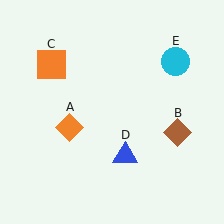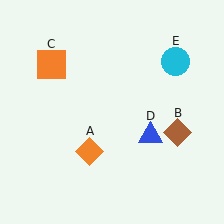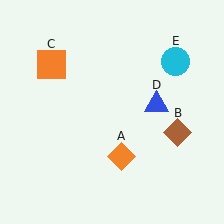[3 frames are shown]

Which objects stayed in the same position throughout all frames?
Brown diamond (object B) and orange square (object C) and cyan circle (object E) remained stationary.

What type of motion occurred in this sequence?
The orange diamond (object A), blue triangle (object D) rotated counterclockwise around the center of the scene.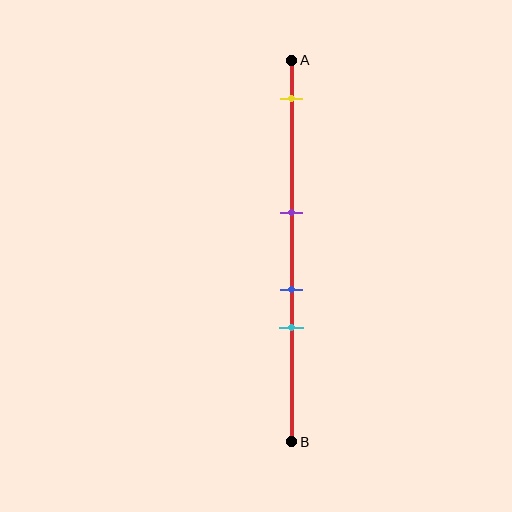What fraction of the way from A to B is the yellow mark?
The yellow mark is approximately 10% (0.1) of the way from A to B.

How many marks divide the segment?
There are 4 marks dividing the segment.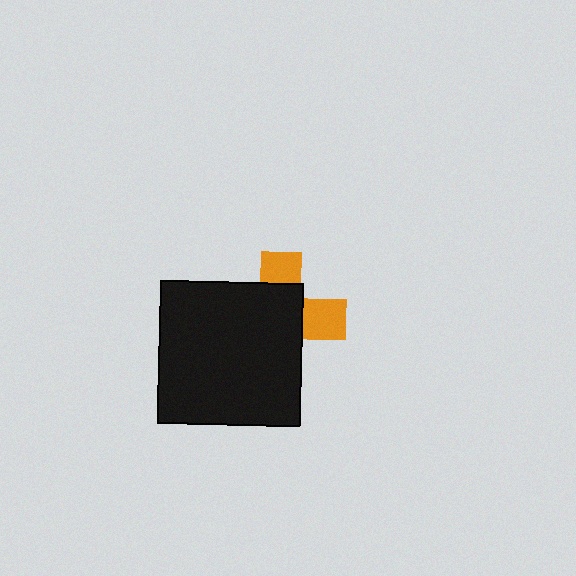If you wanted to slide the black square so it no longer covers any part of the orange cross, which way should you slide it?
Slide it toward the lower-left — that is the most direct way to separate the two shapes.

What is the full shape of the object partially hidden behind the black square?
The partially hidden object is an orange cross.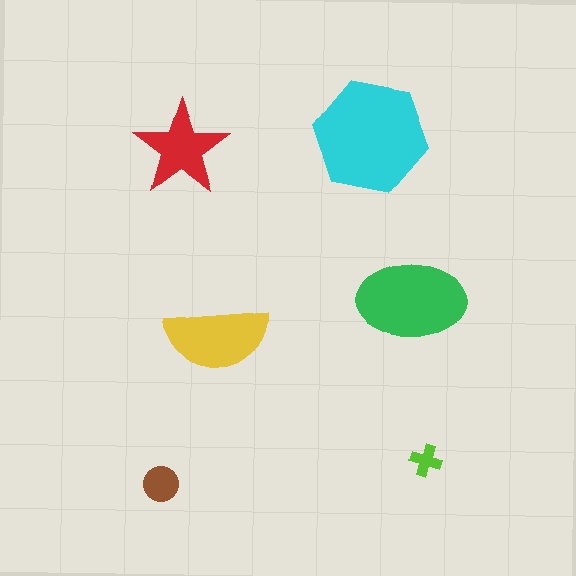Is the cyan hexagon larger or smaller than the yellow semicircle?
Larger.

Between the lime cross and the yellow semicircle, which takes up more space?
The yellow semicircle.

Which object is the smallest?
The lime cross.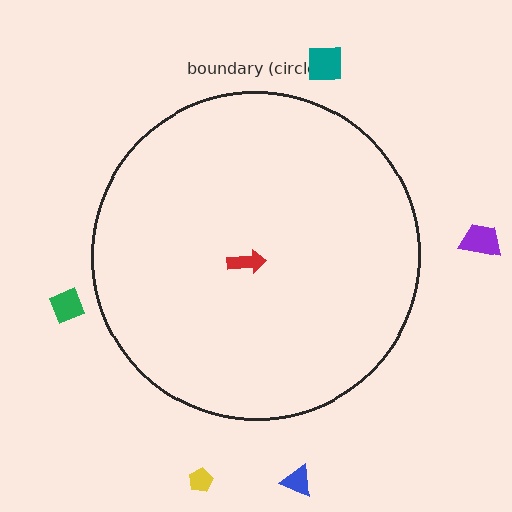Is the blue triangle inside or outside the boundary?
Outside.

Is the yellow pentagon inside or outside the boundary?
Outside.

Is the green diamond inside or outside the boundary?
Outside.